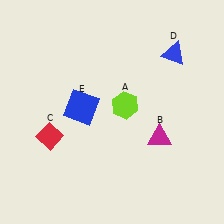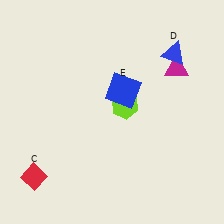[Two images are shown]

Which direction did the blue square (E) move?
The blue square (E) moved right.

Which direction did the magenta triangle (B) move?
The magenta triangle (B) moved up.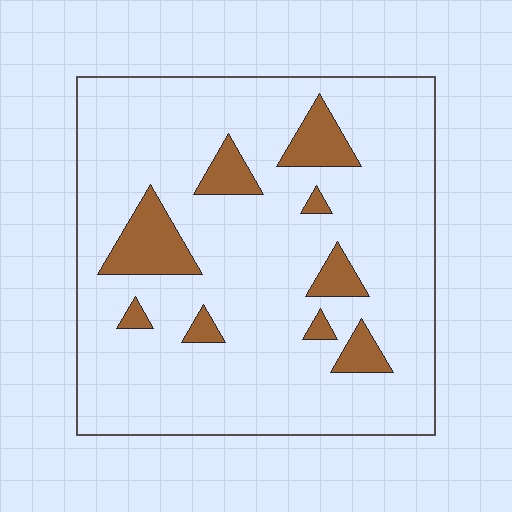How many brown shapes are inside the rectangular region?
9.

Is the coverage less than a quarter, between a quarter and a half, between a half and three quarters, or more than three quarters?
Less than a quarter.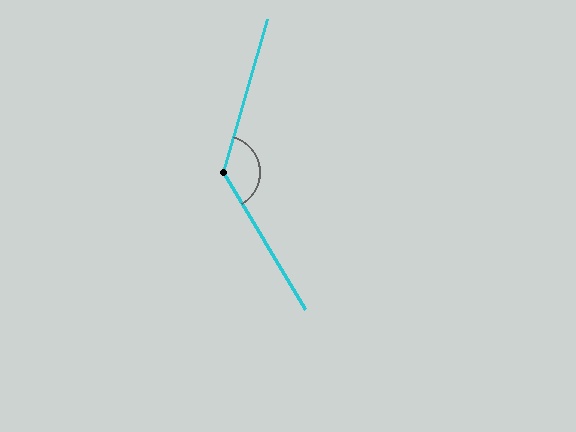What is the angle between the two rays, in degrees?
Approximately 133 degrees.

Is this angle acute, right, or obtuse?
It is obtuse.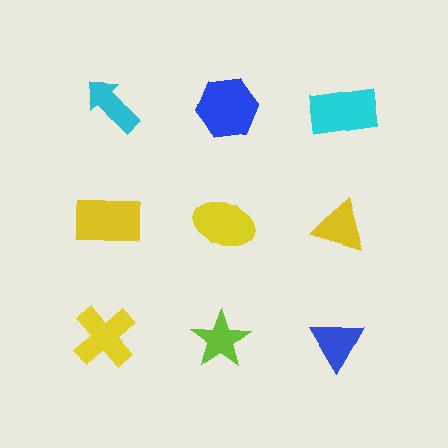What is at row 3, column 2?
A lime star.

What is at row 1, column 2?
A blue hexagon.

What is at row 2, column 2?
A yellow ellipse.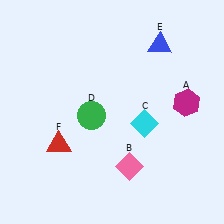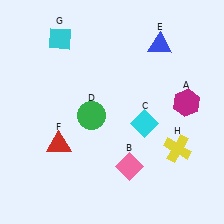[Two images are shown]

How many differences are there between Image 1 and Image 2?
There are 2 differences between the two images.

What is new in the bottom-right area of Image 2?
A yellow cross (H) was added in the bottom-right area of Image 2.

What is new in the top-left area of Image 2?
A cyan diamond (G) was added in the top-left area of Image 2.